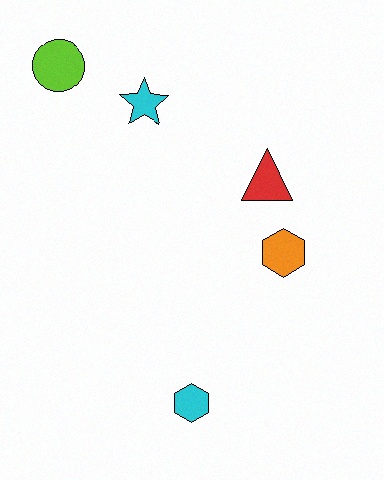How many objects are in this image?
There are 5 objects.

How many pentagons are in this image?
There are no pentagons.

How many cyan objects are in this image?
There are 2 cyan objects.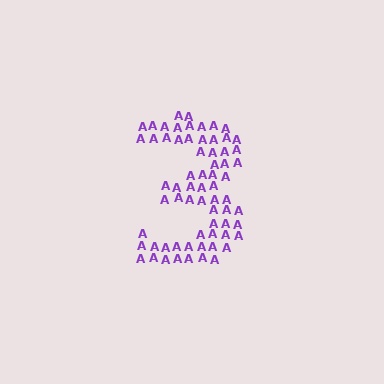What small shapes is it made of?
It is made of small letter A's.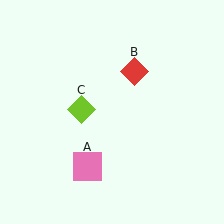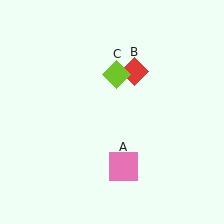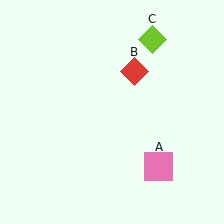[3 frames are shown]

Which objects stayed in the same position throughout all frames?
Red diamond (object B) remained stationary.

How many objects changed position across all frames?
2 objects changed position: pink square (object A), lime diamond (object C).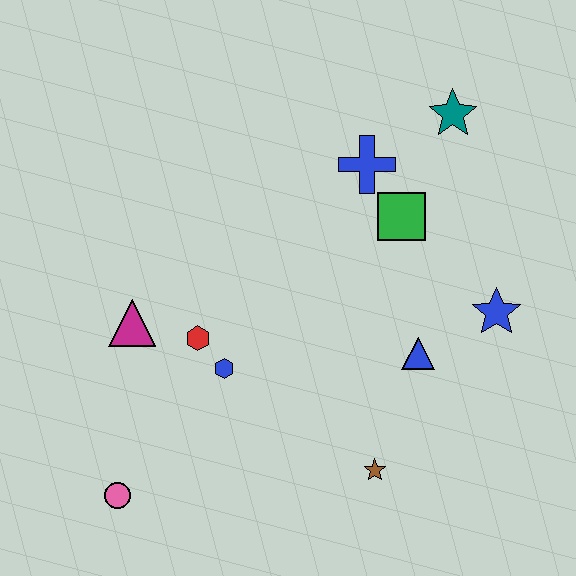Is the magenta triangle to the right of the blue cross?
No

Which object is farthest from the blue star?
The pink circle is farthest from the blue star.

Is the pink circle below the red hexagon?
Yes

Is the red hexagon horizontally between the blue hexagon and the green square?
No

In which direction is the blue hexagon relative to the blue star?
The blue hexagon is to the left of the blue star.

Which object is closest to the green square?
The blue cross is closest to the green square.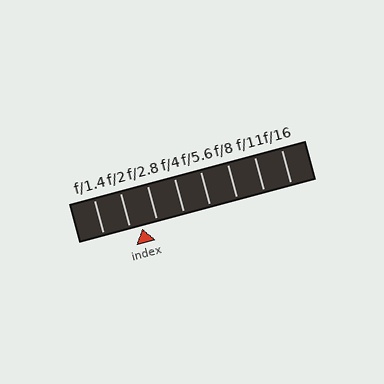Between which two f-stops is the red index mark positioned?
The index mark is between f/2 and f/2.8.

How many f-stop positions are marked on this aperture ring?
There are 8 f-stop positions marked.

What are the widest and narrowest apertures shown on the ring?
The widest aperture shown is f/1.4 and the narrowest is f/16.